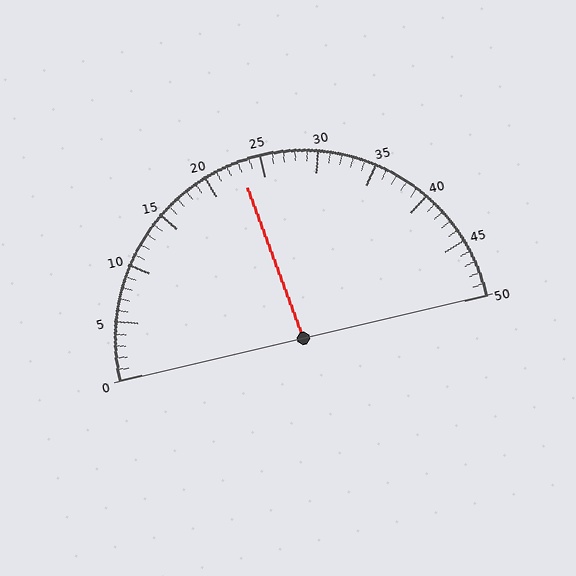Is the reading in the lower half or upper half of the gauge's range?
The reading is in the lower half of the range (0 to 50).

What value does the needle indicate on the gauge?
The needle indicates approximately 23.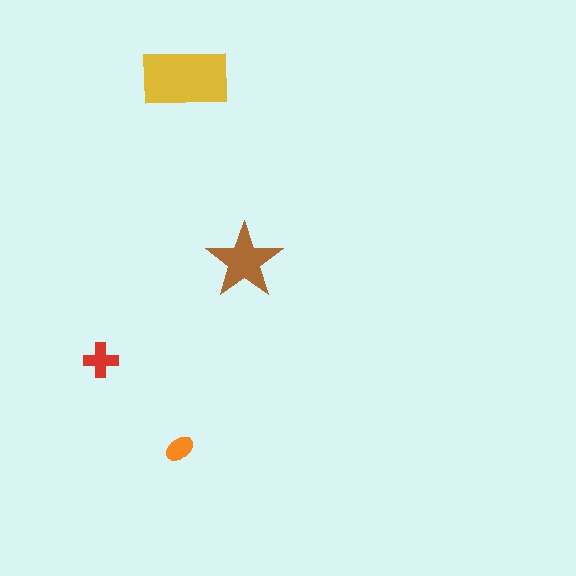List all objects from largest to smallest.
The yellow rectangle, the brown star, the red cross, the orange ellipse.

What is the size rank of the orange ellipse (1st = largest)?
4th.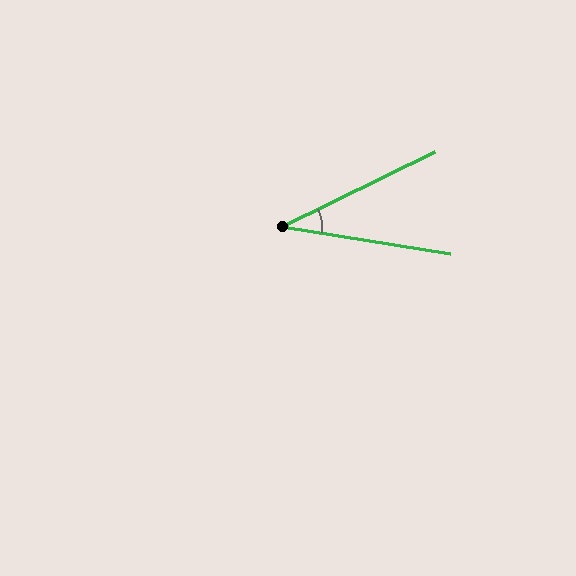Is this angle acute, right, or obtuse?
It is acute.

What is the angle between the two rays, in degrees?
Approximately 35 degrees.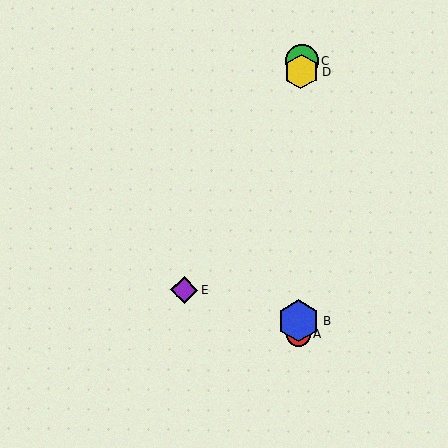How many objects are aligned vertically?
4 objects (A, B, C, D) are aligned vertically.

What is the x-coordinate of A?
Object A is at x≈298.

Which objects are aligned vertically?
Objects A, B, C, D are aligned vertically.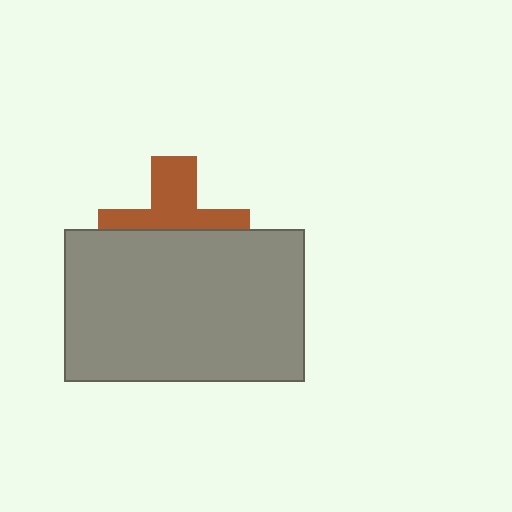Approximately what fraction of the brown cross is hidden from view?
Roughly 53% of the brown cross is hidden behind the gray rectangle.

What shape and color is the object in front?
The object in front is a gray rectangle.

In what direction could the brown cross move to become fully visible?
The brown cross could move up. That would shift it out from behind the gray rectangle entirely.